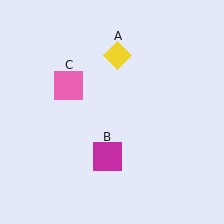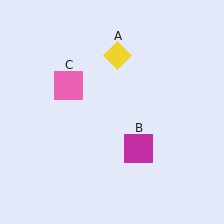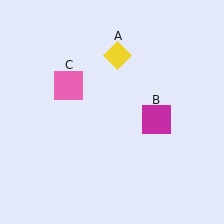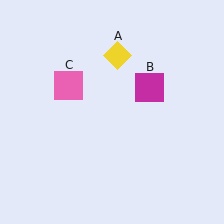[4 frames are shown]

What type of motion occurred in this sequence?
The magenta square (object B) rotated counterclockwise around the center of the scene.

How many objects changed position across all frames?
1 object changed position: magenta square (object B).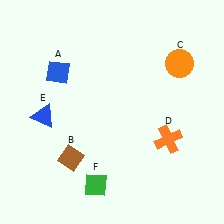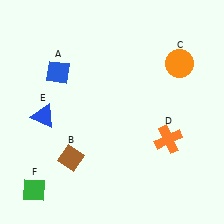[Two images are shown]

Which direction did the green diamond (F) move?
The green diamond (F) moved left.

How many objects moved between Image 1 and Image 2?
1 object moved between the two images.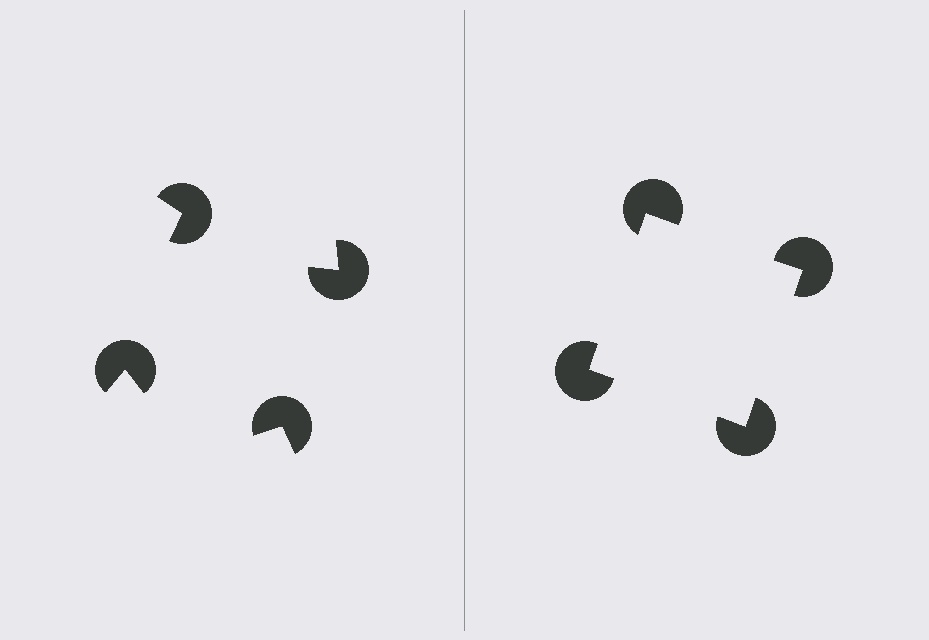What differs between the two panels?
The pac-man discs are positioned identically on both sides; only the wedge orientations differ. On the right they align to a square; on the left they are misaligned.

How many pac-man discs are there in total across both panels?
8 — 4 on each side.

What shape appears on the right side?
An illusory square.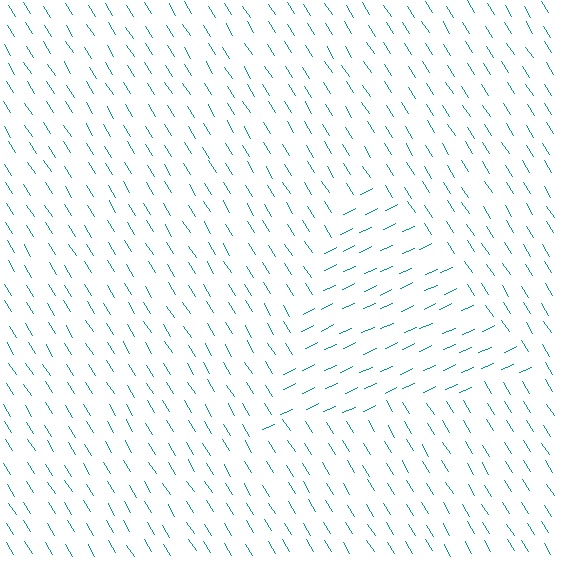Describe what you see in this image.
The image is filled with small teal line segments. A triangle region in the image has lines oriented differently from the surrounding lines, creating a visible texture boundary.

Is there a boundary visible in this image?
Yes, there is a texture boundary formed by a change in line orientation.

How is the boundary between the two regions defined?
The boundary is defined purely by a change in line orientation (approximately 82 degrees difference). All lines are the same color and thickness.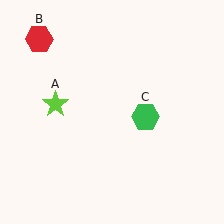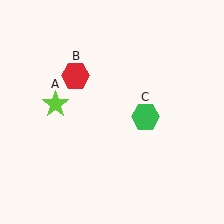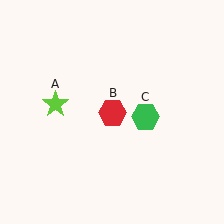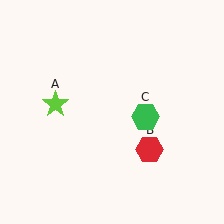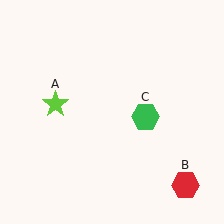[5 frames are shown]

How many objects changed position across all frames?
1 object changed position: red hexagon (object B).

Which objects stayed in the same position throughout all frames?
Lime star (object A) and green hexagon (object C) remained stationary.